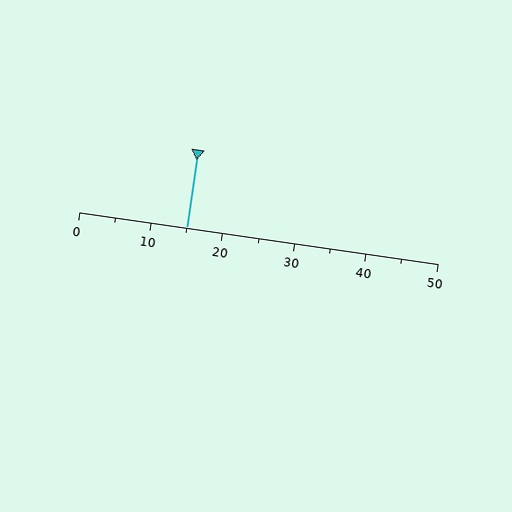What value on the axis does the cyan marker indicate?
The marker indicates approximately 15.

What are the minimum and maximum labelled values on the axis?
The axis runs from 0 to 50.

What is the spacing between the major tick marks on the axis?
The major ticks are spaced 10 apart.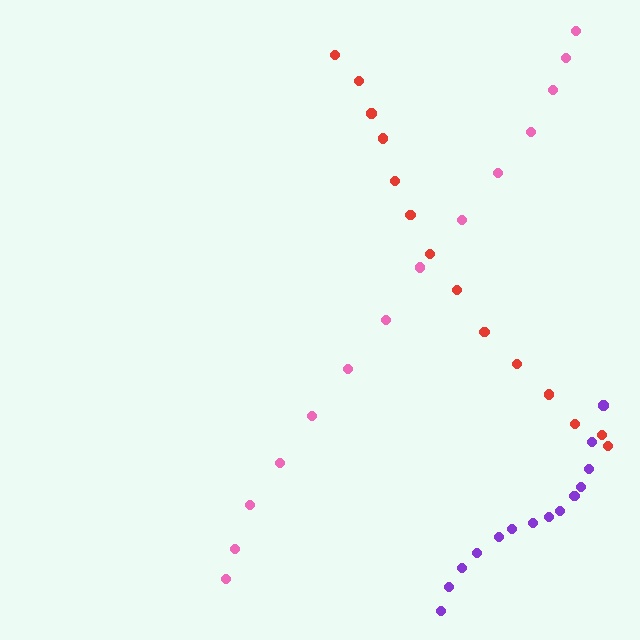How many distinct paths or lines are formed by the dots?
There are 3 distinct paths.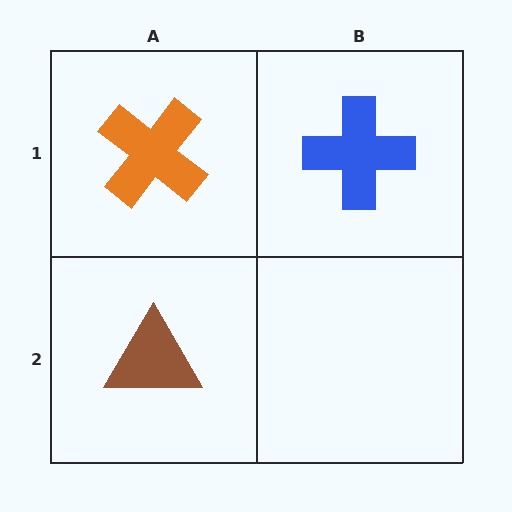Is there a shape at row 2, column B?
No, that cell is empty.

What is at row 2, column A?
A brown triangle.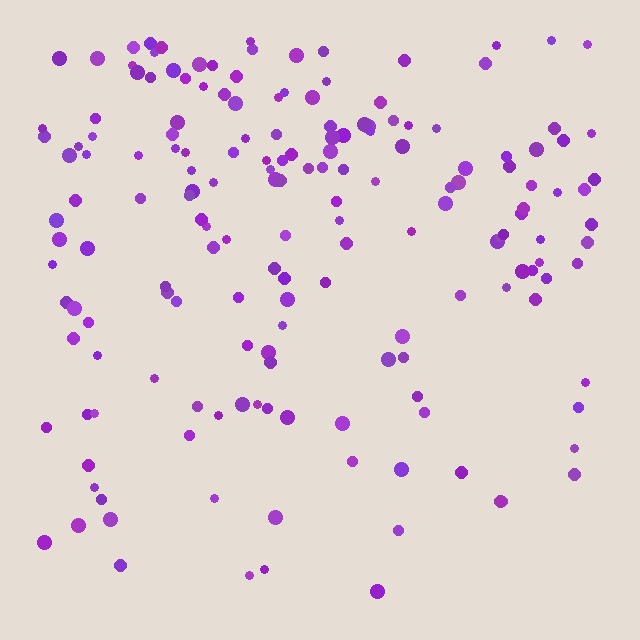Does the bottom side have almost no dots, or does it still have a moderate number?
Still a moderate number, just noticeably fewer than the top.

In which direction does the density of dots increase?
From bottom to top, with the top side densest.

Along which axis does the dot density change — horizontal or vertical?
Vertical.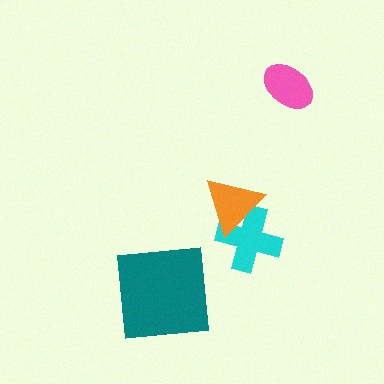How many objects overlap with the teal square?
0 objects overlap with the teal square.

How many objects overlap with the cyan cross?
1 object overlaps with the cyan cross.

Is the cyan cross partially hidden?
Yes, it is partially covered by another shape.